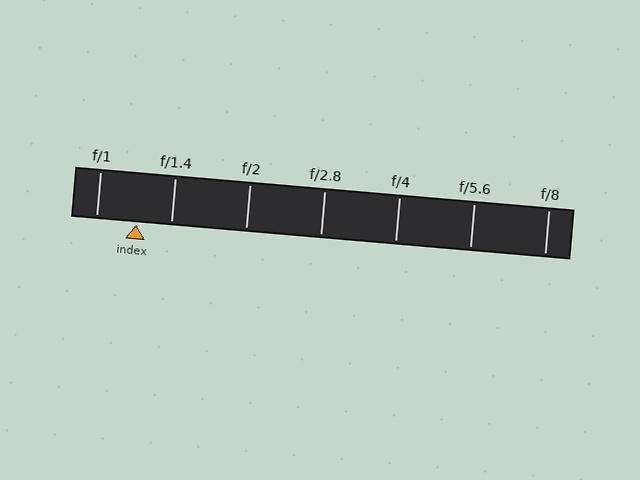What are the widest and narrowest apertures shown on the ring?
The widest aperture shown is f/1 and the narrowest is f/8.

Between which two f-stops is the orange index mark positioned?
The index mark is between f/1 and f/1.4.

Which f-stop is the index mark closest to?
The index mark is closest to f/1.4.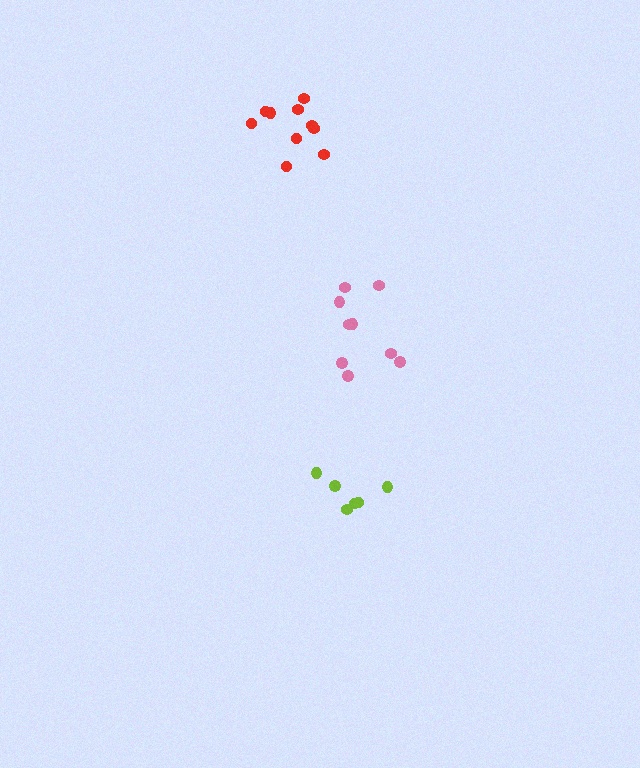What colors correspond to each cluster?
The clusters are colored: pink, lime, red.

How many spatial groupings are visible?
There are 3 spatial groupings.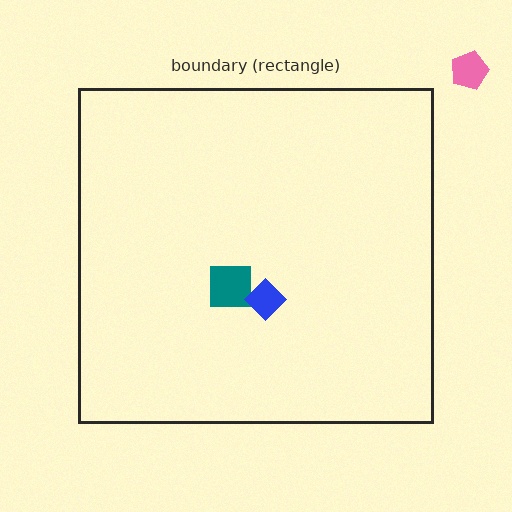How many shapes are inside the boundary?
2 inside, 1 outside.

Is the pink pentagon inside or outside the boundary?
Outside.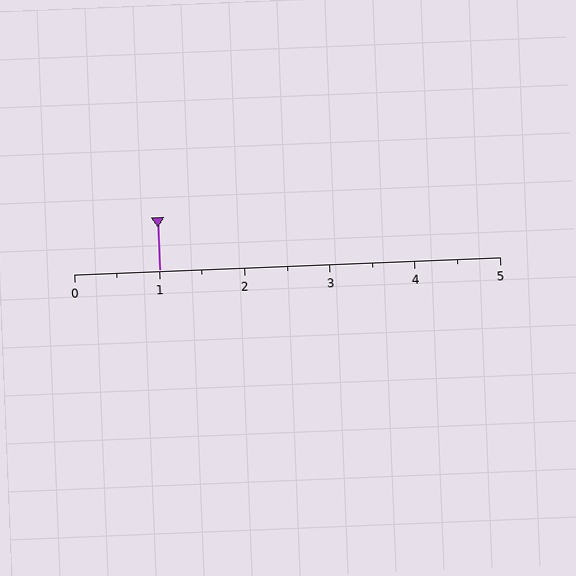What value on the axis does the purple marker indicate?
The marker indicates approximately 1.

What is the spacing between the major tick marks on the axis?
The major ticks are spaced 1 apart.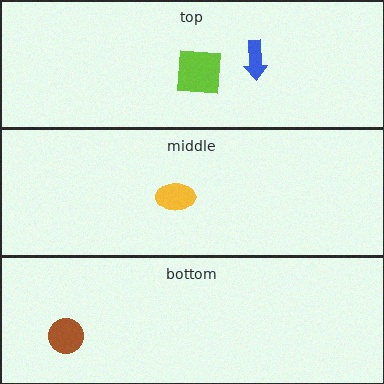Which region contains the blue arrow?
The top region.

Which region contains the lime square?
The top region.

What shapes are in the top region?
The blue arrow, the lime square.